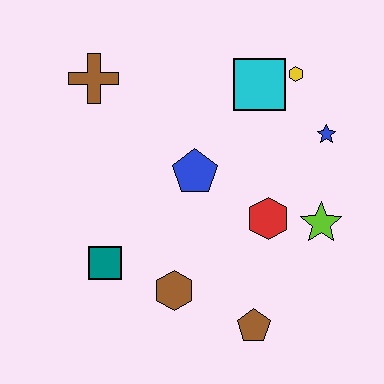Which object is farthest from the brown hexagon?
The yellow hexagon is farthest from the brown hexagon.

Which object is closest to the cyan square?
The yellow hexagon is closest to the cyan square.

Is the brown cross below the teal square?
No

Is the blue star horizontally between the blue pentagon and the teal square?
No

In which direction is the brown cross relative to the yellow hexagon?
The brown cross is to the left of the yellow hexagon.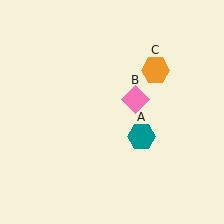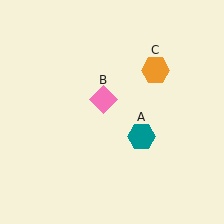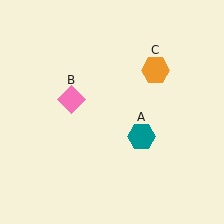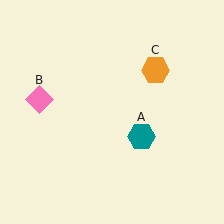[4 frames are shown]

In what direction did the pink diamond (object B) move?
The pink diamond (object B) moved left.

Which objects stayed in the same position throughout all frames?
Teal hexagon (object A) and orange hexagon (object C) remained stationary.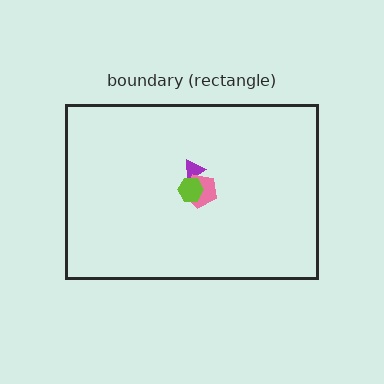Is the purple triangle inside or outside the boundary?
Inside.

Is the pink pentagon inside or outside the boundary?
Inside.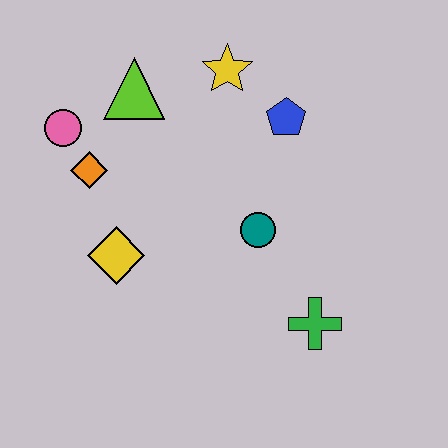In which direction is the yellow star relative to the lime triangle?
The yellow star is to the right of the lime triangle.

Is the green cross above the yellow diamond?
No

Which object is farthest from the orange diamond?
The green cross is farthest from the orange diamond.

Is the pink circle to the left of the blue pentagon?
Yes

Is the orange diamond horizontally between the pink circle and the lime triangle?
Yes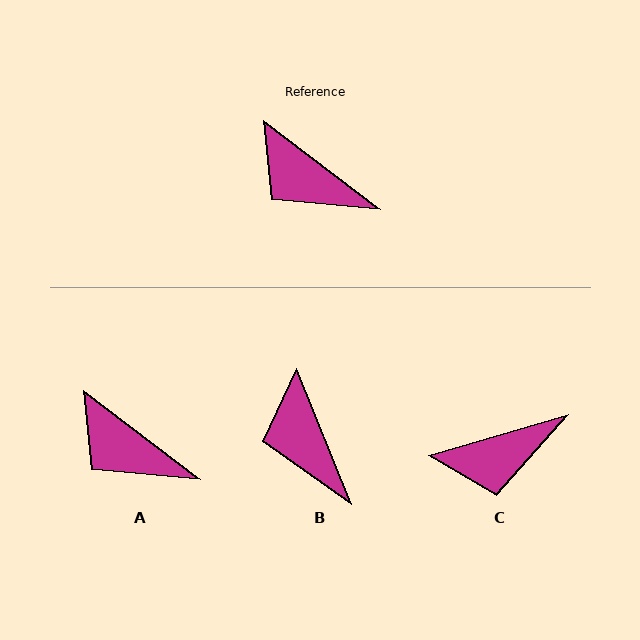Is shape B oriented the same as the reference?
No, it is off by about 31 degrees.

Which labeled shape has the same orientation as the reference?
A.